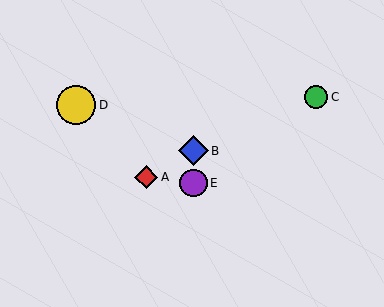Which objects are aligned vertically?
Objects B, E are aligned vertically.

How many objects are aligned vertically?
2 objects (B, E) are aligned vertically.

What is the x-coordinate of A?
Object A is at x≈146.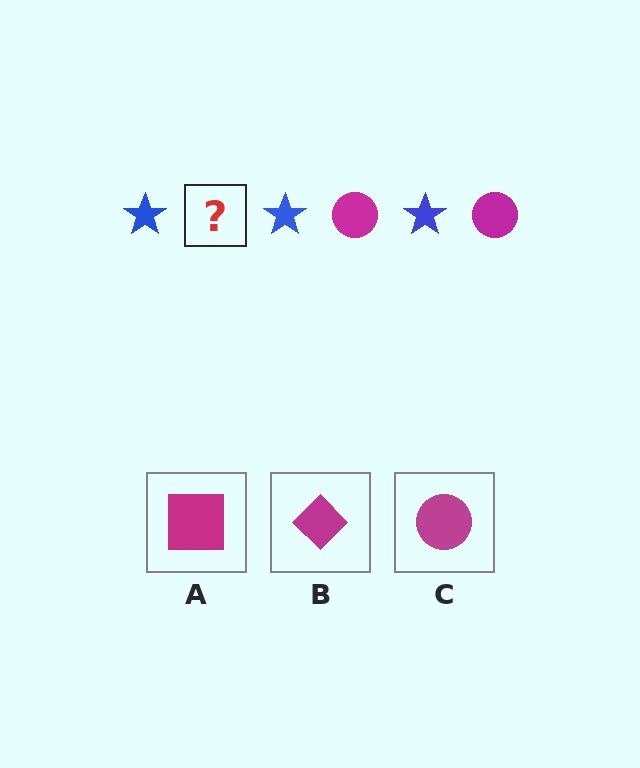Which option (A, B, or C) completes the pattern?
C.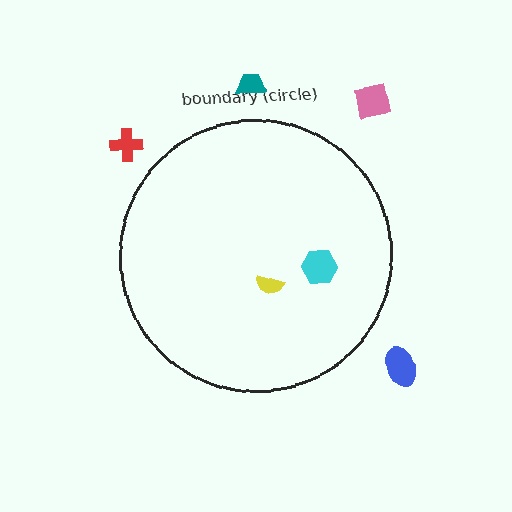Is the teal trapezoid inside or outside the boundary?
Outside.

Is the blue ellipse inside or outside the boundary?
Outside.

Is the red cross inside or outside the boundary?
Outside.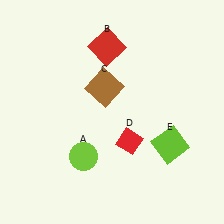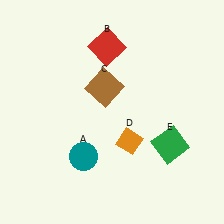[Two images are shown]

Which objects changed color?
A changed from lime to teal. D changed from red to orange. E changed from lime to green.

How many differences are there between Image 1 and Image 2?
There are 3 differences between the two images.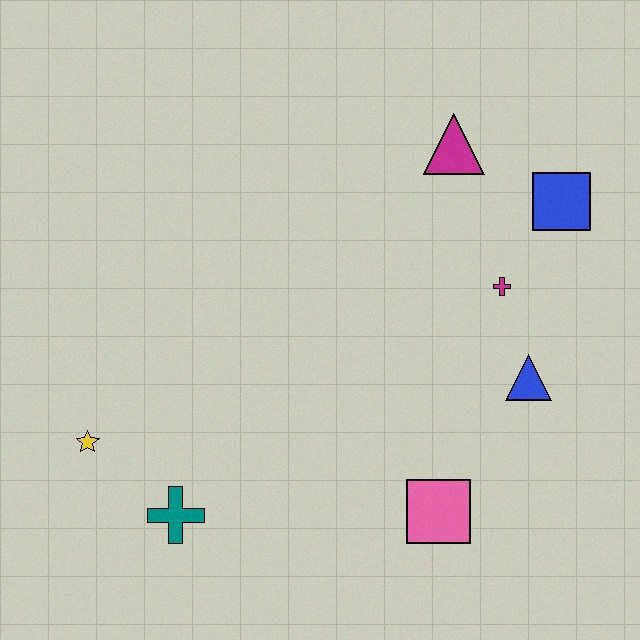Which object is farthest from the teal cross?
The blue square is farthest from the teal cross.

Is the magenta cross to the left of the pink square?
No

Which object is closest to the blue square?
The magenta cross is closest to the blue square.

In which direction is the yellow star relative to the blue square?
The yellow star is to the left of the blue square.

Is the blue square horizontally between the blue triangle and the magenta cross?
No